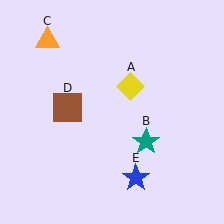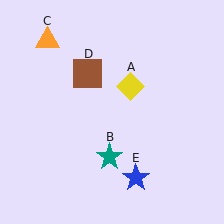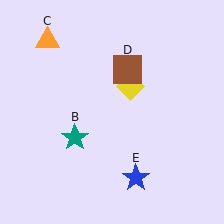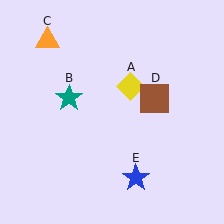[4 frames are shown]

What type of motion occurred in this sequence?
The teal star (object B), brown square (object D) rotated clockwise around the center of the scene.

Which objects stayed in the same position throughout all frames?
Yellow diamond (object A) and orange triangle (object C) and blue star (object E) remained stationary.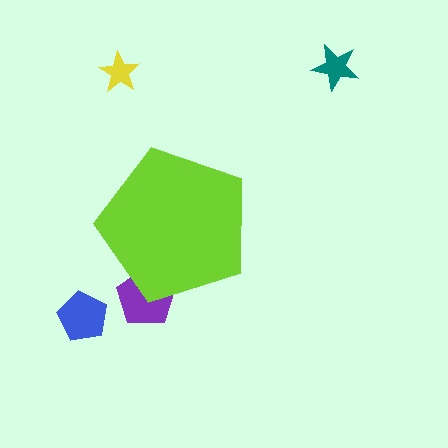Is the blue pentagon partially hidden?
No, the blue pentagon is fully visible.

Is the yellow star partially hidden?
No, the yellow star is fully visible.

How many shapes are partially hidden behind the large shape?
1 shape is partially hidden.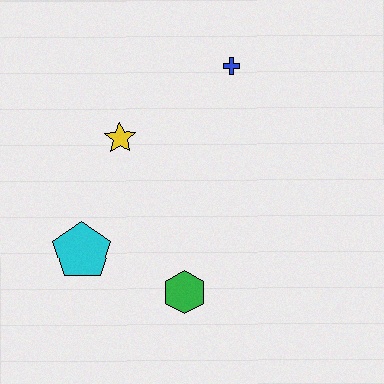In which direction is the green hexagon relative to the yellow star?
The green hexagon is below the yellow star.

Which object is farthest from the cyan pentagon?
The blue cross is farthest from the cyan pentagon.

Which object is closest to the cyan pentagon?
The green hexagon is closest to the cyan pentagon.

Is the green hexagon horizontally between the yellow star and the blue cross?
Yes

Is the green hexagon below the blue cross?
Yes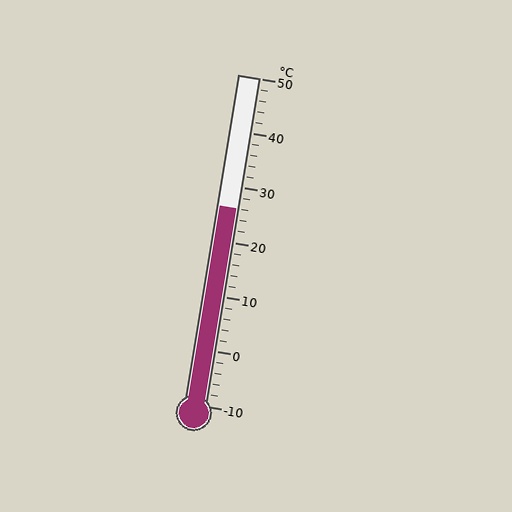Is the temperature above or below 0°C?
The temperature is above 0°C.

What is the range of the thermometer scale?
The thermometer scale ranges from -10°C to 50°C.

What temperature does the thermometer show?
The thermometer shows approximately 26°C.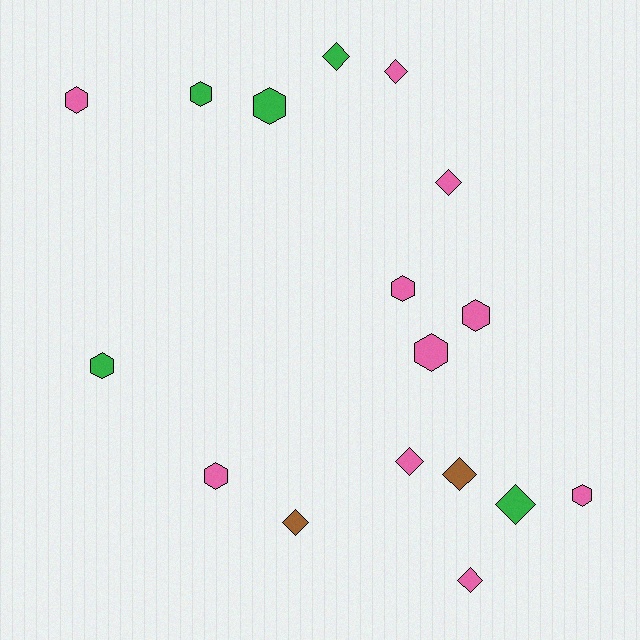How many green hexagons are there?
There are 3 green hexagons.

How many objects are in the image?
There are 17 objects.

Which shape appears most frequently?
Hexagon, with 9 objects.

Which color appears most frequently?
Pink, with 10 objects.